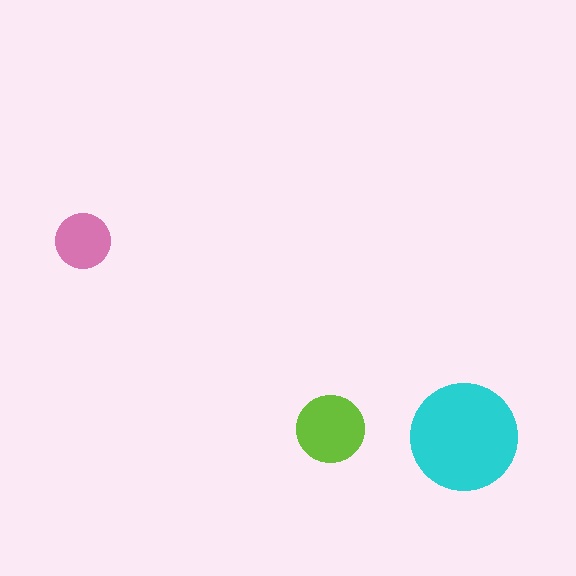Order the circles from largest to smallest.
the cyan one, the lime one, the pink one.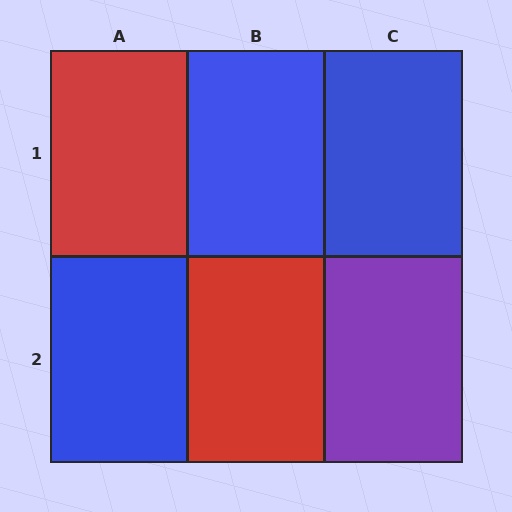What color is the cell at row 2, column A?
Blue.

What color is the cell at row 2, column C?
Purple.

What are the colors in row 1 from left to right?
Red, blue, blue.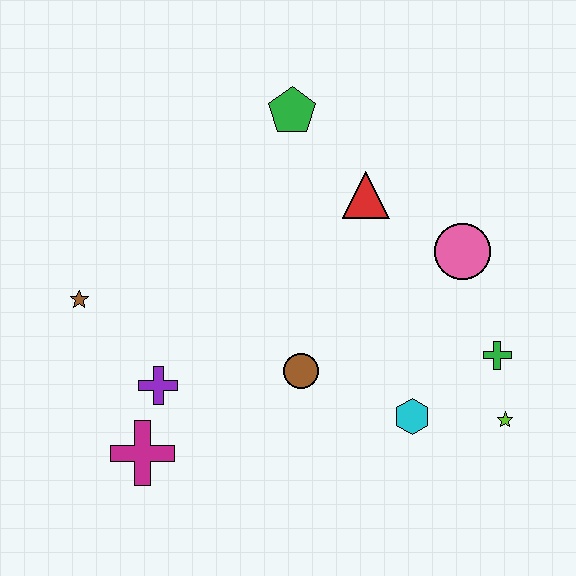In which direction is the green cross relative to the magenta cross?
The green cross is to the right of the magenta cross.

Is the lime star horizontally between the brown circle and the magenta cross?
No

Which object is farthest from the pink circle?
The brown star is farthest from the pink circle.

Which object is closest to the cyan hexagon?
The lime star is closest to the cyan hexagon.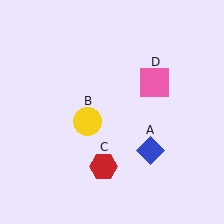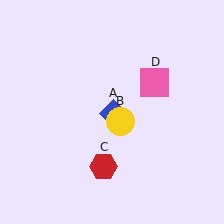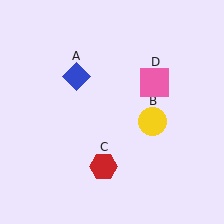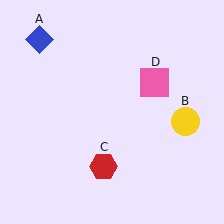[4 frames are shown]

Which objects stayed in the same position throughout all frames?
Red hexagon (object C) and pink square (object D) remained stationary.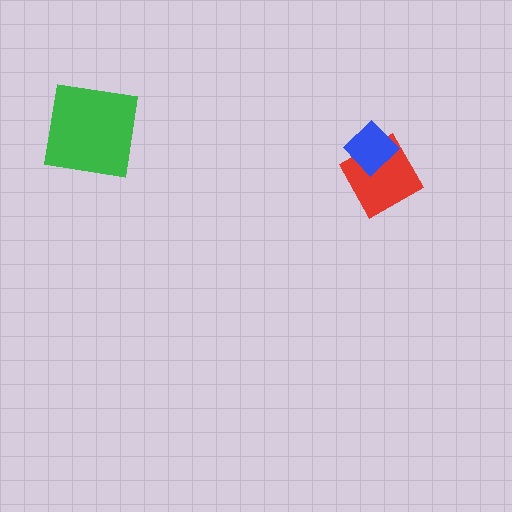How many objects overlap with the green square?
0 objects overlap with the green square.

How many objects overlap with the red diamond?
1 object overlaps with the red diamond.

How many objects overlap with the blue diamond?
1 object overlaps with the blue diamond.